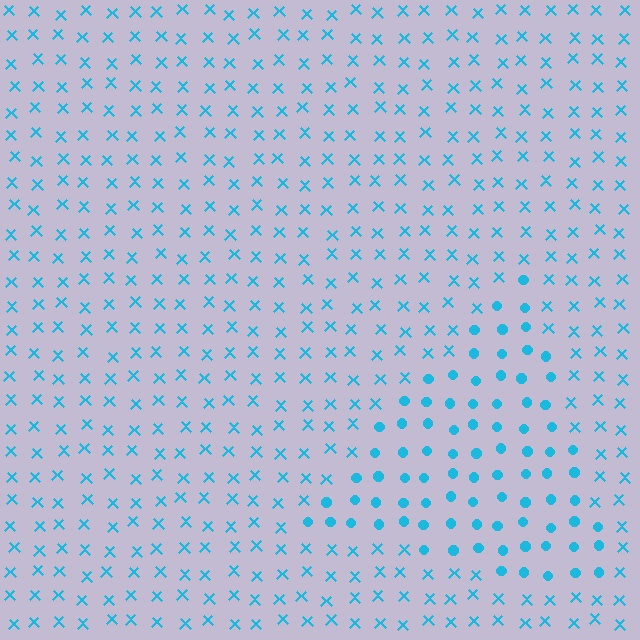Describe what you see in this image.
The image is filled with small cyan elements arranged in a uniform grid. A triangle-shaped region contains circles, while the surrounding area contains X marks. The boundary is defined purely by the change in element shape.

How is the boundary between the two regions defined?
The boundary is defined by a change in element shape: circles inside vs. X marks outside. All elements share the same color and spacing.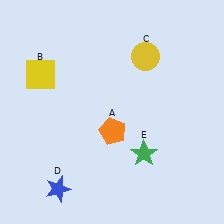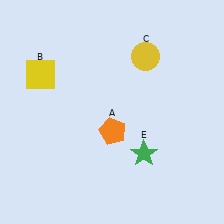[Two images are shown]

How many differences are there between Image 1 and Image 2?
There is 1 difference between the two images.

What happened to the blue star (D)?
The blue star (D) was removed in Image 2. It was in the bottom-left area of Image 1.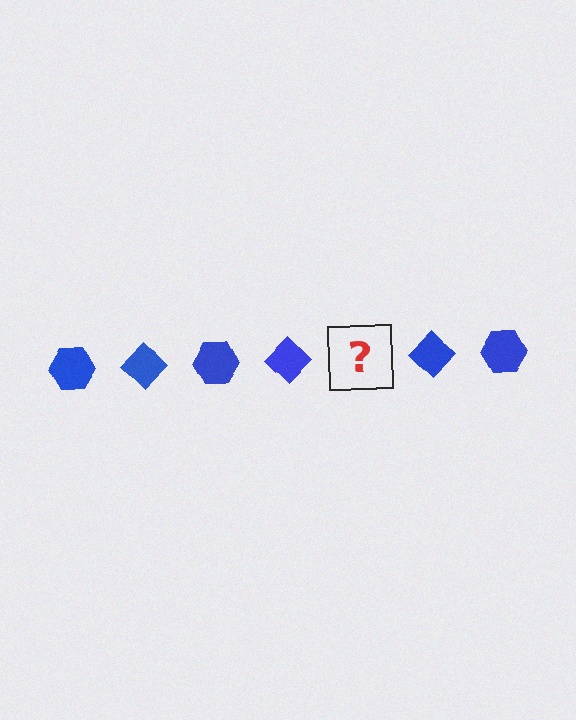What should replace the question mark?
The question mark should be replaced with a blue hexagon.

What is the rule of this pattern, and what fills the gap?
The rule is that the pattern cycles through hexagon, diamond shapes in blue. The gap should be filled with a blue hexagon.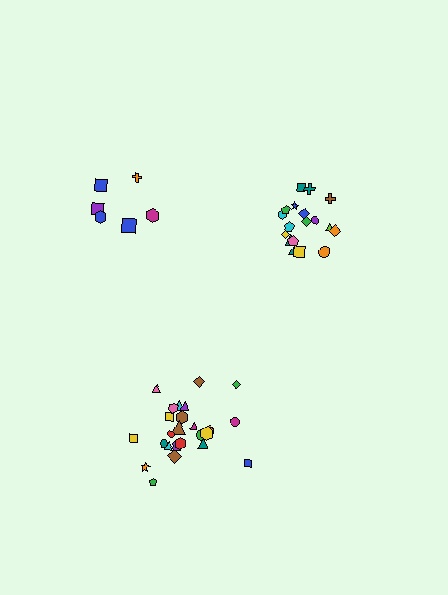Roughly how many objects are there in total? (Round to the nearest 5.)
Roughly 50 objects in total.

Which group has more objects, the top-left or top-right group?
The top-right group.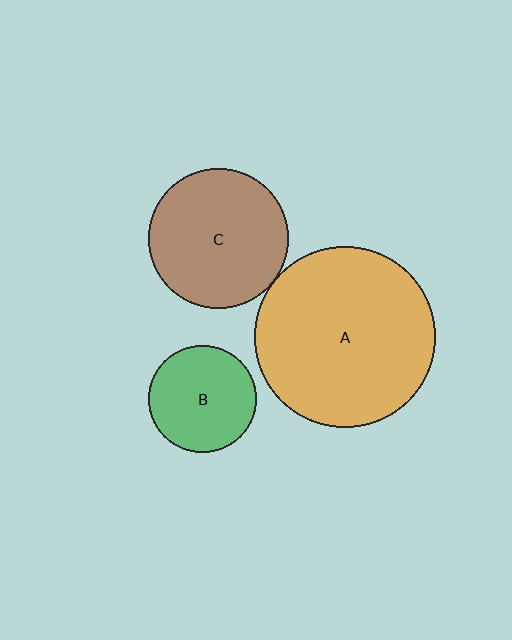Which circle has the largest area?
Circle A (orange).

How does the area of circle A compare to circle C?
Approximately 1.7 times.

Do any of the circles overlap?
No, none of the circles overlap.